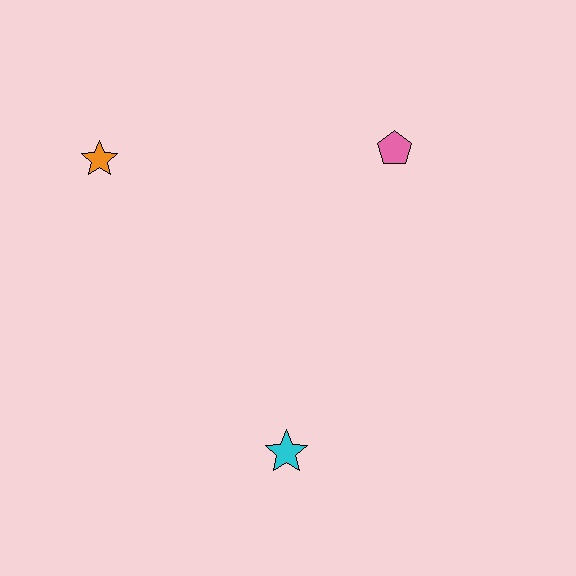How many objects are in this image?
There are 3 objects.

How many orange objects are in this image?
There is 1 orange object.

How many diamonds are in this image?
There are no diamonds.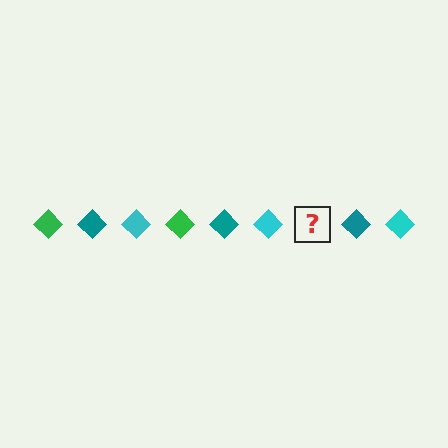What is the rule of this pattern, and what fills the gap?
The rule is that the pattern cycles through green, teal, cyan diamonds. The gap should be filled with a green diamond.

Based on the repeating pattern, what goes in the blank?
The blank should be a green diamond.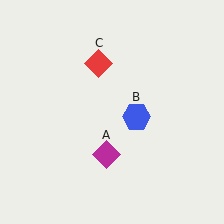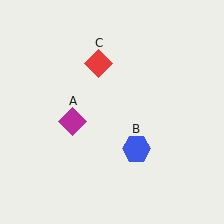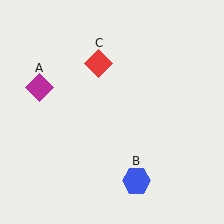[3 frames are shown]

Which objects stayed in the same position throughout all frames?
Red diamond (object C) remained stationary.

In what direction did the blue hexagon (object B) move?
The blue hexagon (object B) moved down.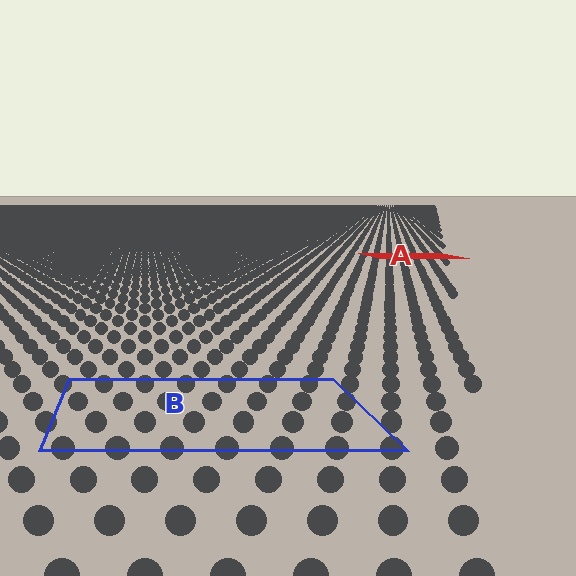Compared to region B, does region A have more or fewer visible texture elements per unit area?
Region A has more texture elements per unit area — they are packed more densely because it is farther away.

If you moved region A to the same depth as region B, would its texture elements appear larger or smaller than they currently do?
They would appear larger. At a closer depth, the same texture elements are projected at a bigger on-screen size.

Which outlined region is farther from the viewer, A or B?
Region A is farther from the viewer — the texture elements inside it appear smaller and more densely packed.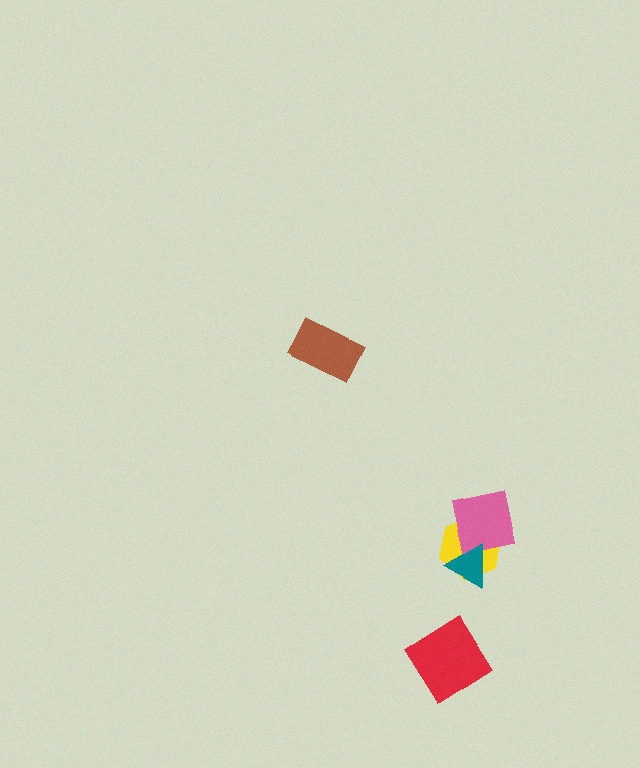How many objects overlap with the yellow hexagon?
2 objects overlap with the yellow hexagon.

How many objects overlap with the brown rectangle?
0 objects overlap with the brown rectangle.